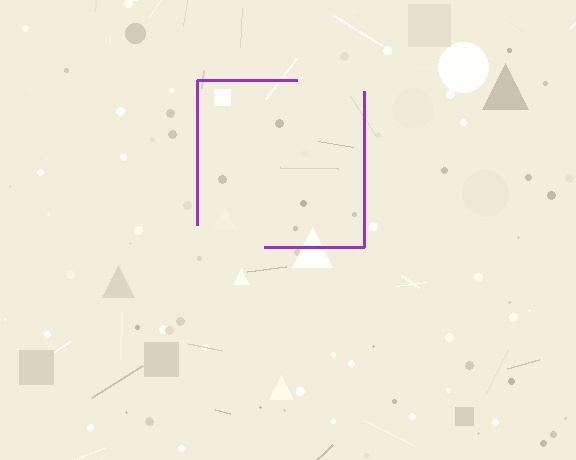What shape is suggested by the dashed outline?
The dashed outline suggests a square.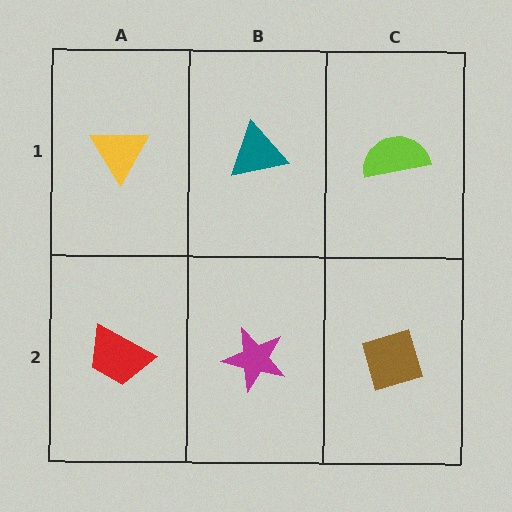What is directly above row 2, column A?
A yellow triangle.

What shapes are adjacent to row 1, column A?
A red trapezoid (row 2, column A), a teal triangle (row 1, column B).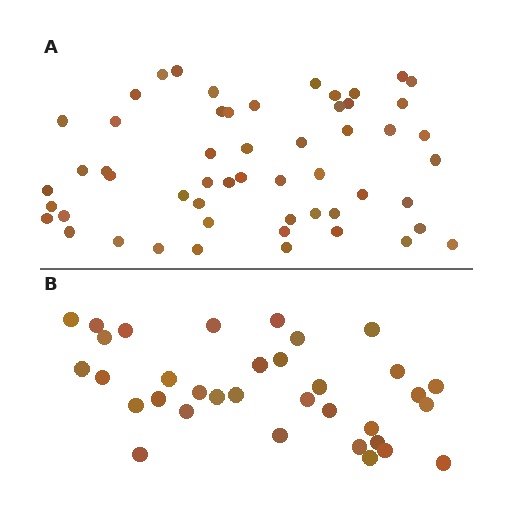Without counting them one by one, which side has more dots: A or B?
Region A (the top region) has more dots.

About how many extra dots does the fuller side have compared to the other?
Region A has approximately 20 more dots than region B.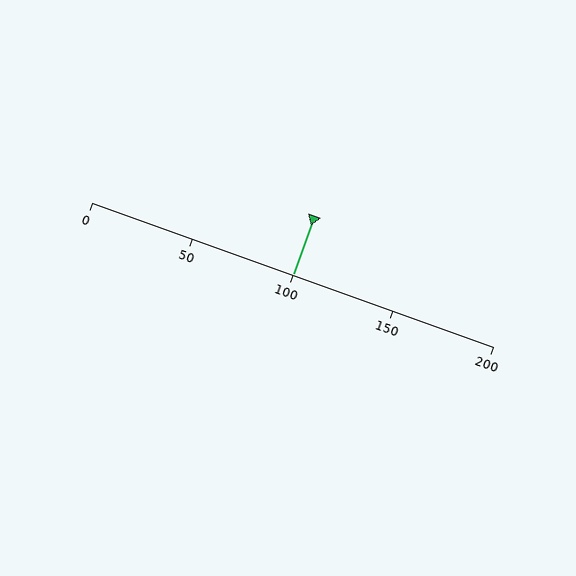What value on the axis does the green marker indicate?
The marker indicates approximately 100.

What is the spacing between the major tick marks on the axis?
The major ticks are spaced 50 apart.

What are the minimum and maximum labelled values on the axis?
The axis runs from 0 to 200.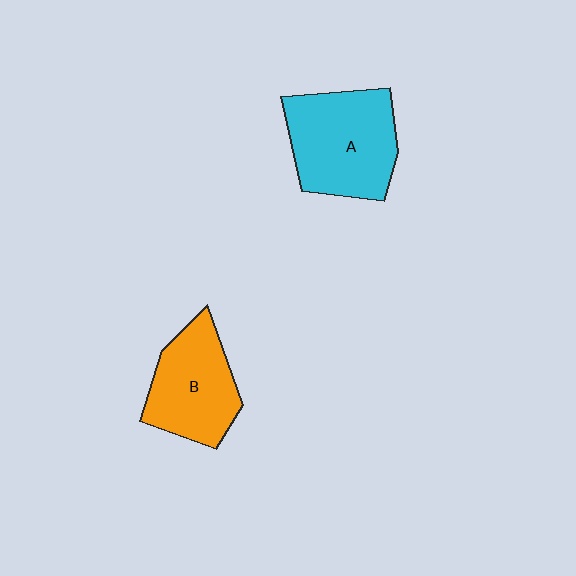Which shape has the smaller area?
Shape B (orange).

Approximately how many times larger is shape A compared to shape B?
Approximately 1.2 times.